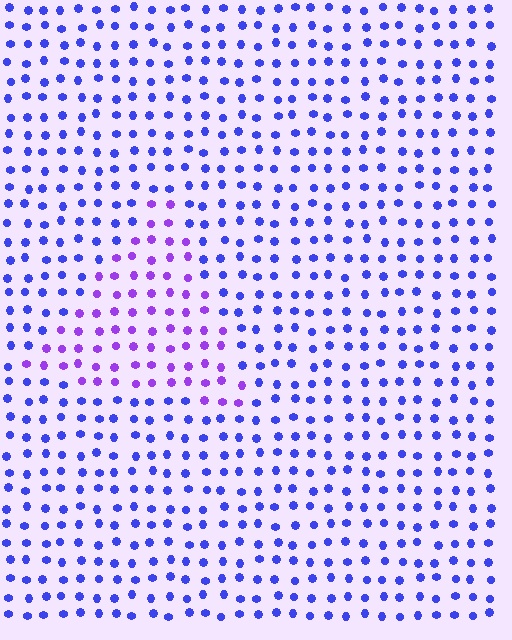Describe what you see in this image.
The image is filled with small blue elements in a uniform arrangement. A triangle-shaped region is visible where the elements are tinted to a slightly different hue, forming a subtle color boundary.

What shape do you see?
I see a triangle.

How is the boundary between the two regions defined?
The boundary is defined purely by a slight shift in hue (about 36 degrees). Spacing, size, and orientation are identical on both sides.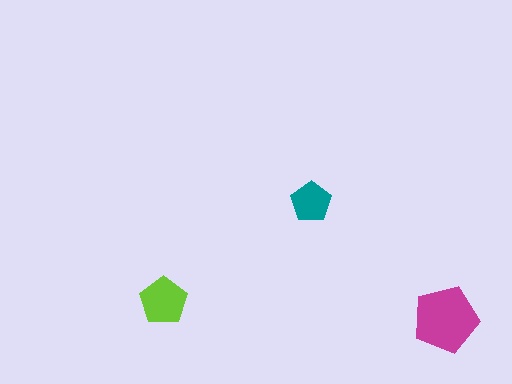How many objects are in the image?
There are 3 objects in the image.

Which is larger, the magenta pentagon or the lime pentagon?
The magenta one.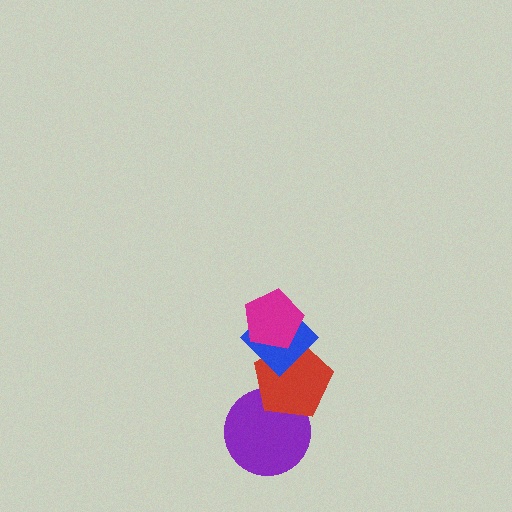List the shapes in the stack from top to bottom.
From top to bottom: the magenta pentagon, the blue diamond, the red pentagon, the purple circle.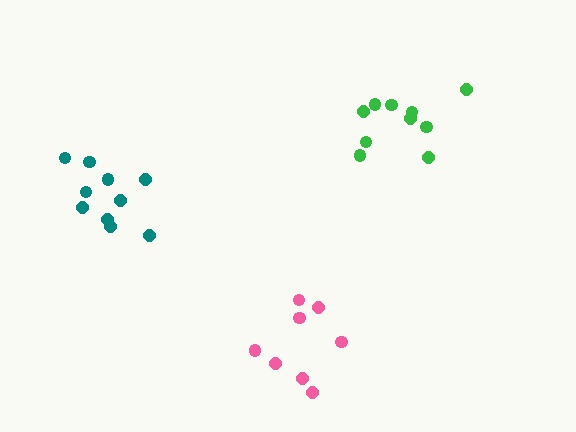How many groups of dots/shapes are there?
There are 3 groups.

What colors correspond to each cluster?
The clusters are colored: pink, teal, green.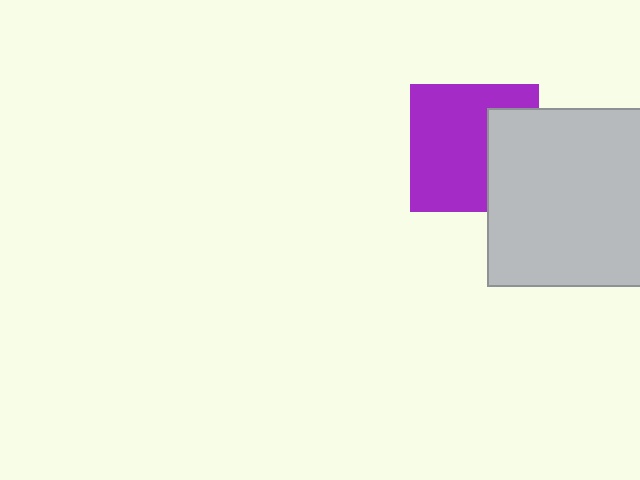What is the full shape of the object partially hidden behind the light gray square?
The partially hidden object is a purple square.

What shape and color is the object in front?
The object in front is a light gray square.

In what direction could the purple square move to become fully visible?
The purple square could move left. That would shift it out from behind the light gray square entirely.